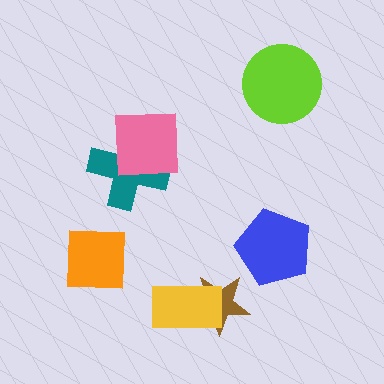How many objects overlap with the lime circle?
0 objects overlap with the lime circle.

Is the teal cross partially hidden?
Yes, it is partially covered by another shape.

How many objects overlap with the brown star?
1 object overlaps with the brown star.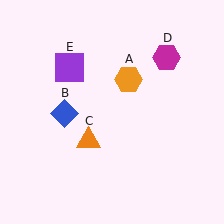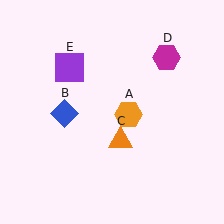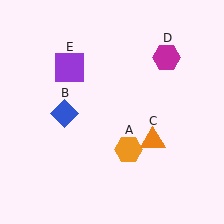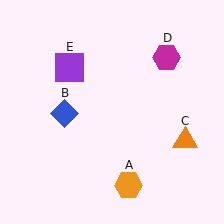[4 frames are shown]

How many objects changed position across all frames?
2 objects changed position: orange hexagon (object A), orange triangle (object C).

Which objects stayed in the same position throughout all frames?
Blue diamond (object B) and magenta hexagon (object D) and purple square (object E) remained stationary.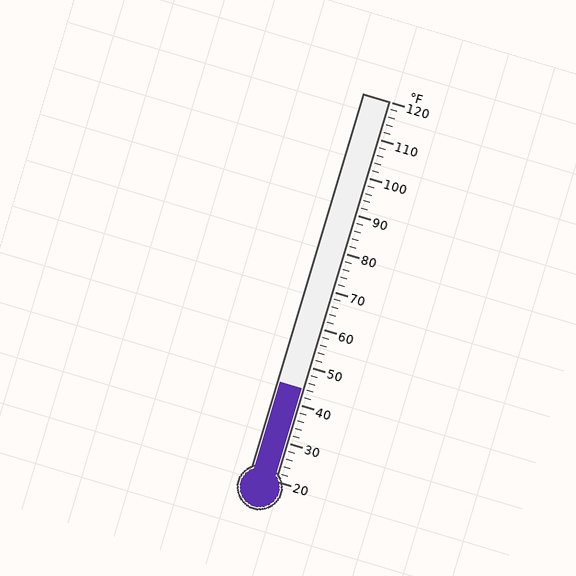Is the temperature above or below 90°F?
The temperature is below 90°F.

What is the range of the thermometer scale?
The thermometer scale ranges from 20°F to 120°F.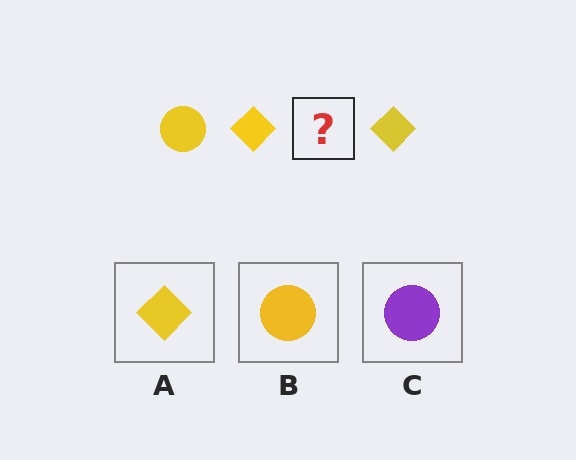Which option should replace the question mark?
Option B.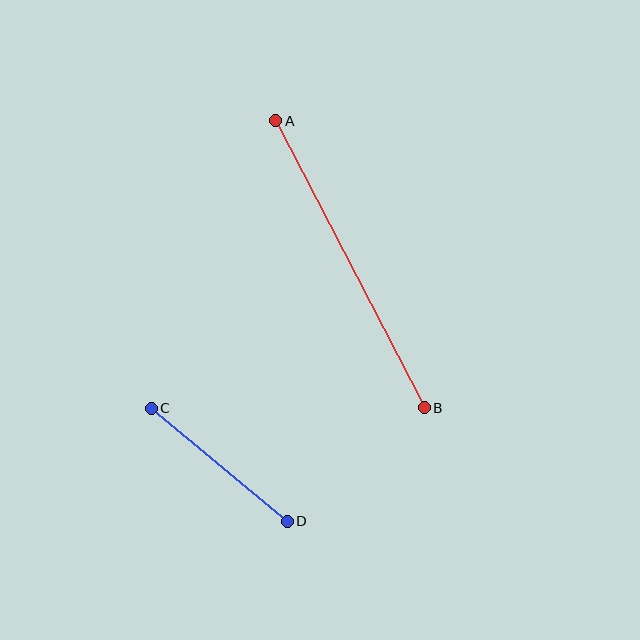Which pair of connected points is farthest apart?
Points A and B are farthest apart.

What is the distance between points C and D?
The distance is approximately 177 pixels.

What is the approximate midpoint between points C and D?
The midpoint is at approximately (219, 465) pixels.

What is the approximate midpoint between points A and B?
The midpoint is at approximately (350, 264) pixels.